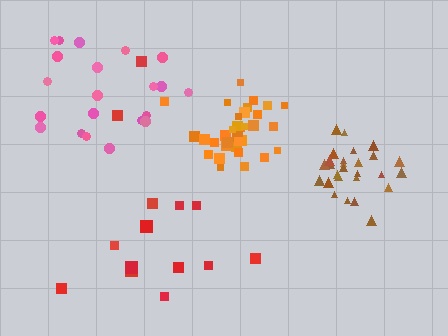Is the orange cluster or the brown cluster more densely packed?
Orange.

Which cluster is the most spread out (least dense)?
Red.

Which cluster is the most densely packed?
Orange.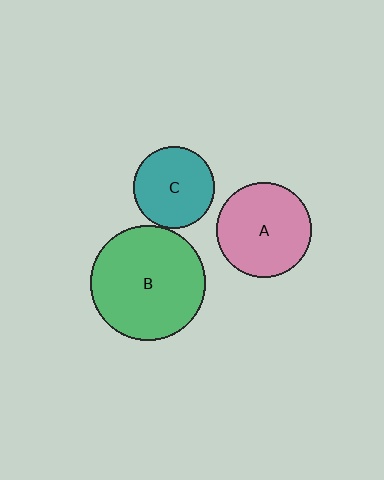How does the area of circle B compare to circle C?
Approximately 2.0 times.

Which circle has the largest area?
Circle B (green).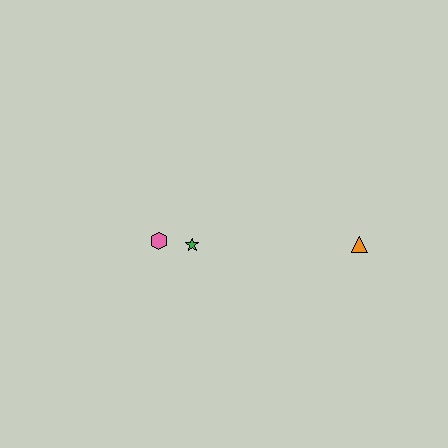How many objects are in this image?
There are 3 objects.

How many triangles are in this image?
There is 1 triangle.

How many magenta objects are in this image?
There are no magenta objects.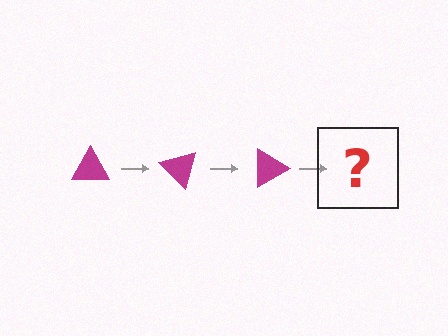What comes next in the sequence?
The next element should be a magenta triangle rotated 135 degrees.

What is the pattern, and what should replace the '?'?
The pattern is that the triangle rotates 45 degrees each step. The '?' should be a magenta triangle rotated 135 degrees.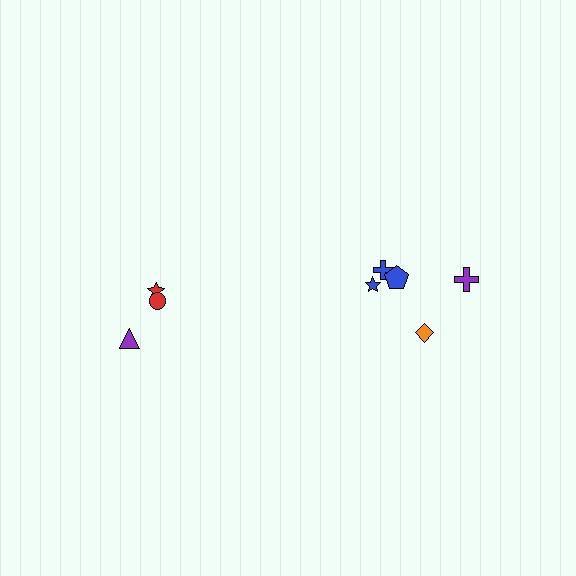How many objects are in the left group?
There are 3 objects.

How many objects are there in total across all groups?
There are 8 objects.